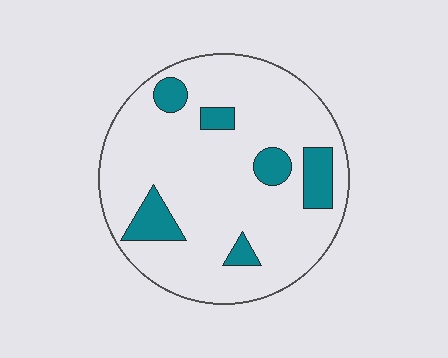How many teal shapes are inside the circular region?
6.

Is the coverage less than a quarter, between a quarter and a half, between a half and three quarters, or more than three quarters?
Less than a quarter.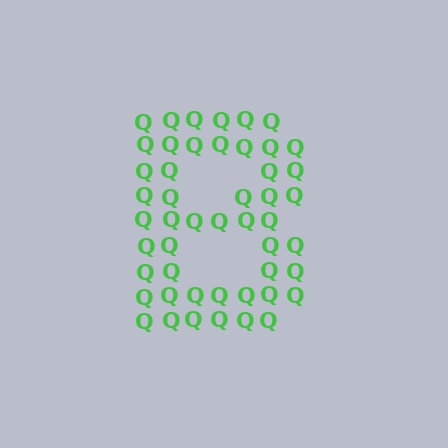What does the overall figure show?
The overall figure shows the letter B.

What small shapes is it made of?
It is made of small letter Q's.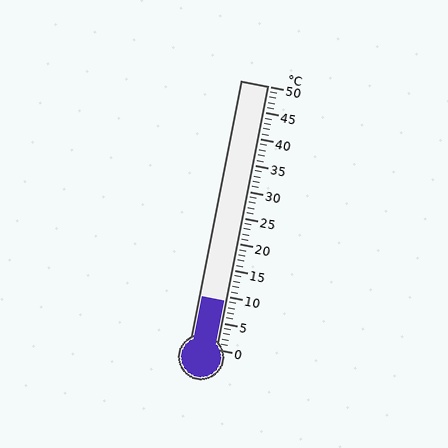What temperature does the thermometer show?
The thermometer shows approximately 9°C.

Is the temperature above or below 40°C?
The temperature is below 40°C.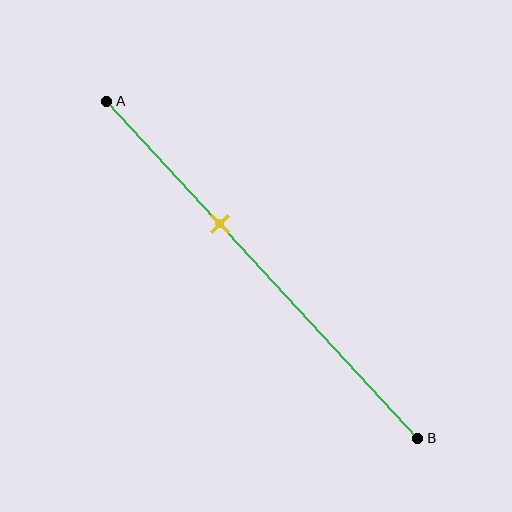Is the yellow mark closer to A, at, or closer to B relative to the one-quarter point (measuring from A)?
The yellow mark is closer to point B than the one-quarter point of segment AB.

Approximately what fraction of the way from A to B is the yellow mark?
The yellow mark is approximately 35% of the way from A to B.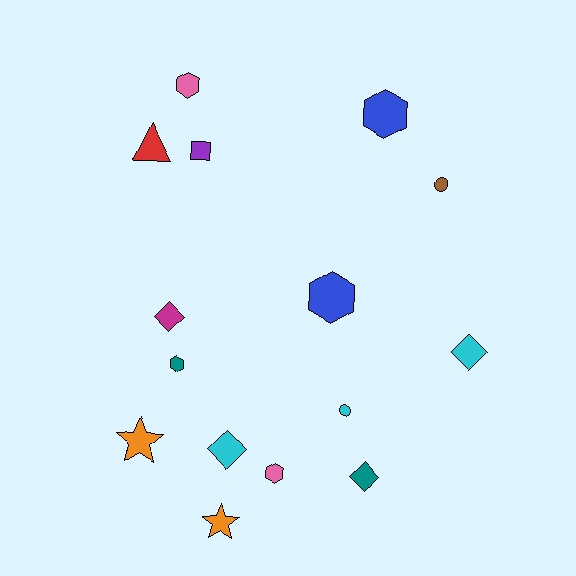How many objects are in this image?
There are 15 objects.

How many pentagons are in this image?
There are no pentagons.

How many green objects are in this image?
There are no green objects.